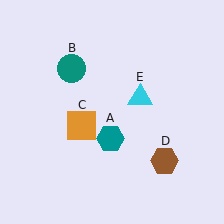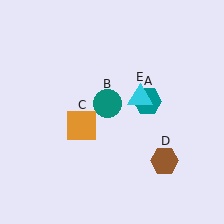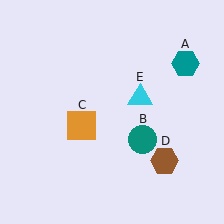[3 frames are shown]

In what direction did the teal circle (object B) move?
The teal circle (object B) moved down and to the right.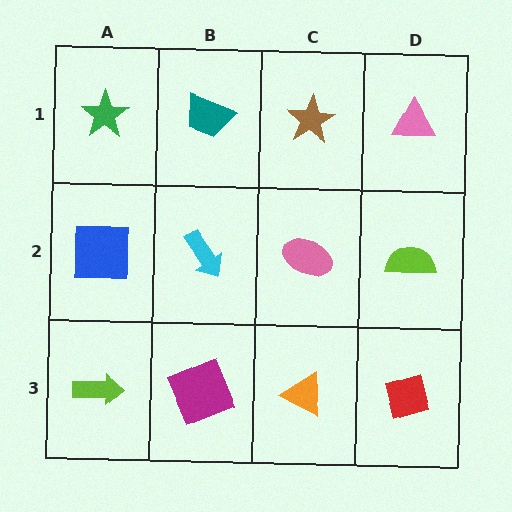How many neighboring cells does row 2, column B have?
4.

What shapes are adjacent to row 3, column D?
A lime semicircle (row 2, column D), an orange triangle (row 3, column C).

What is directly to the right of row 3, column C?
A red diamond.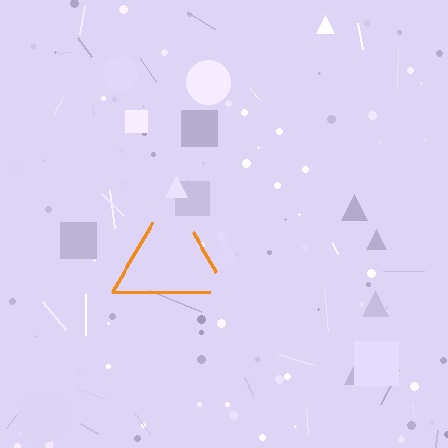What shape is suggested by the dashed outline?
The dashed outline suggests a triangle.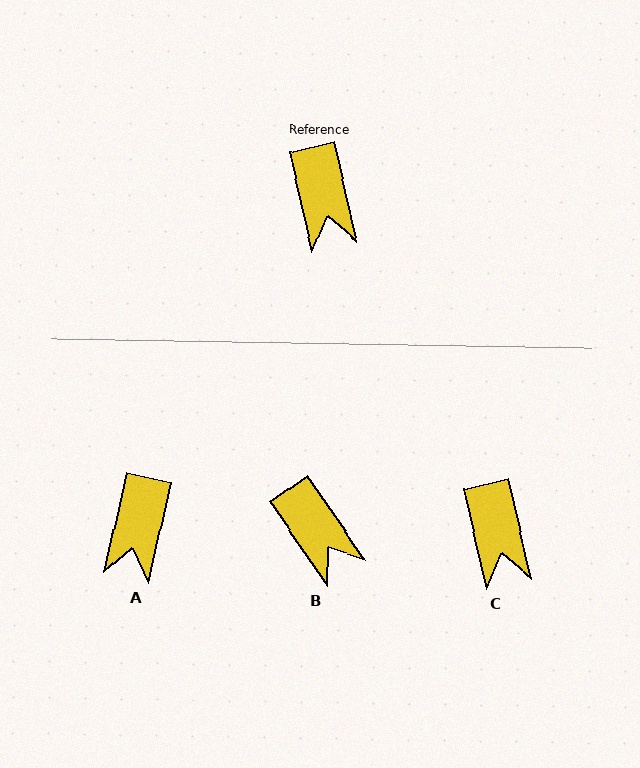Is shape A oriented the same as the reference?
No, it is off by about 25 degrees.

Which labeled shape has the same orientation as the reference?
C.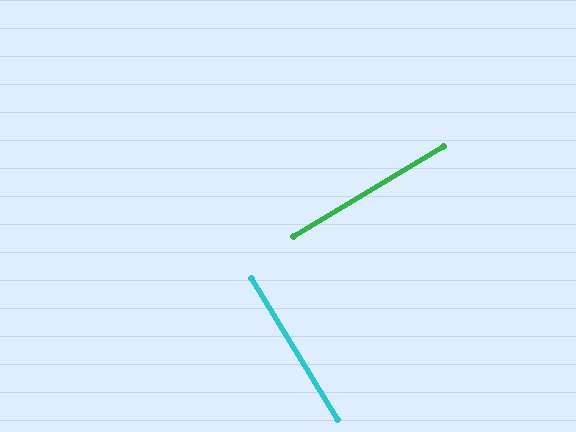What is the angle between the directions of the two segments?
Approximately 89 degrees.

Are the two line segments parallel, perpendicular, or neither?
Perpendicular — they meet at approximately 89°.